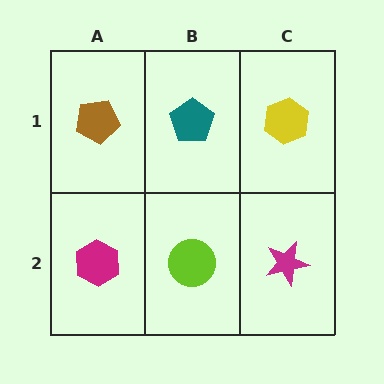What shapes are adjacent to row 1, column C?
A magenta star (row 2, column C), a teal pentagon (row 1, column B).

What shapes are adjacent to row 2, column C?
A yellow hexagon (row 1, column C), a lime circle (row 2, column B).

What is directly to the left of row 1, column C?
A teal pentagon.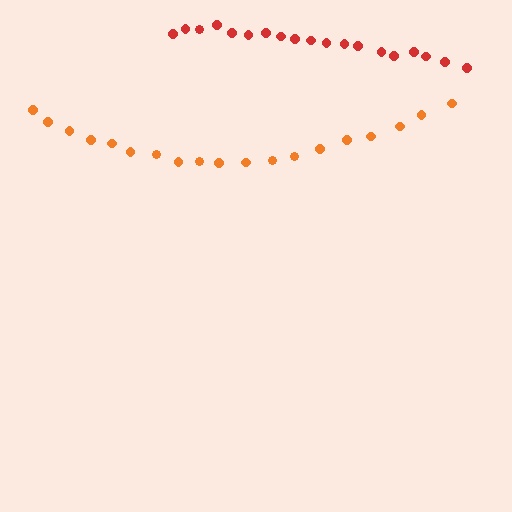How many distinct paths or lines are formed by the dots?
There are 2 distinct paths.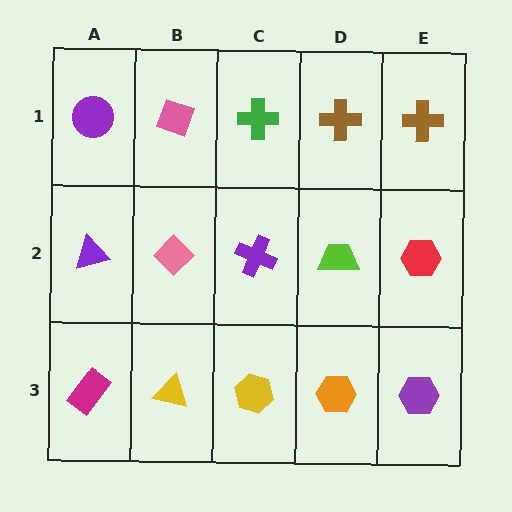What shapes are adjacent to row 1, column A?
A purple triangle (row 2, column A), a pink diamond (row 1, column B).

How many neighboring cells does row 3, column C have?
3.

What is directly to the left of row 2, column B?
A purple triangle.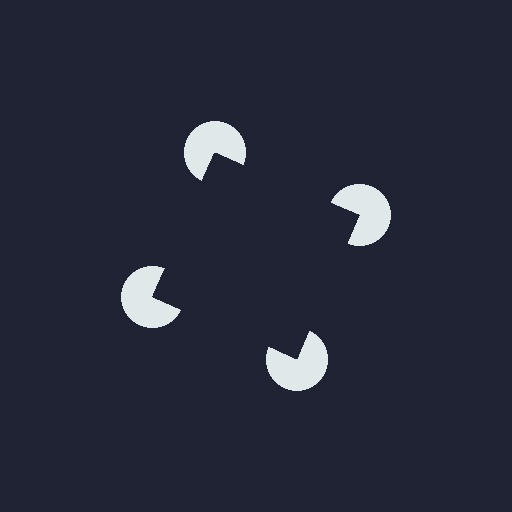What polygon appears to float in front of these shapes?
An illusory square — its edges are inferred from the aligned wedge cuts in the pac-man discs, not physically drawn.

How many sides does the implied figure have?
4 sides.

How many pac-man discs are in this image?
There are 4 — one at each vertex of the illusory square.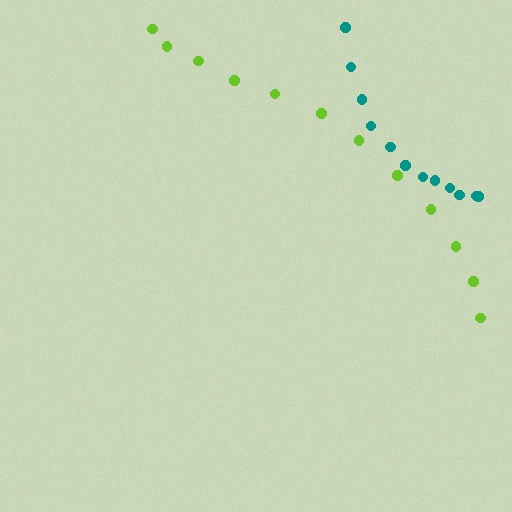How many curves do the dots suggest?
There are 2 distinct paths.